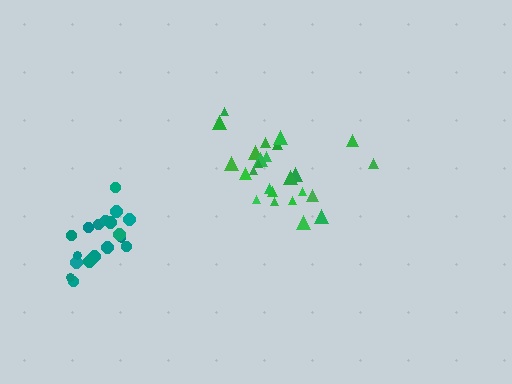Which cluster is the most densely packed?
Teal.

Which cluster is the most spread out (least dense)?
Green.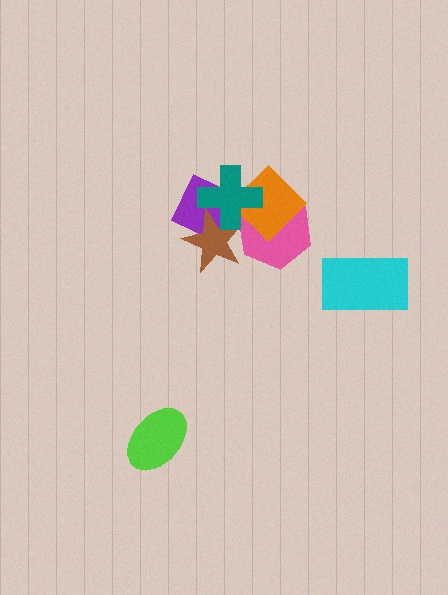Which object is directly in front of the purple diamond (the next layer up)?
The brown star is directly in front of the purple diamond.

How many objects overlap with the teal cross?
4 objects overlap with the teal cross.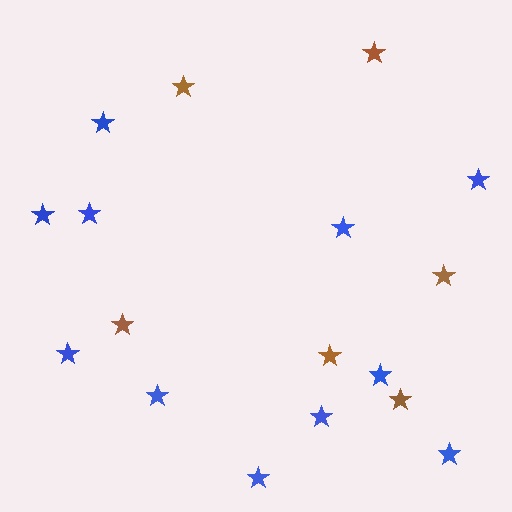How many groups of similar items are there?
There are 2 groups: one group of brown stars (6) and one group of blue stars (11).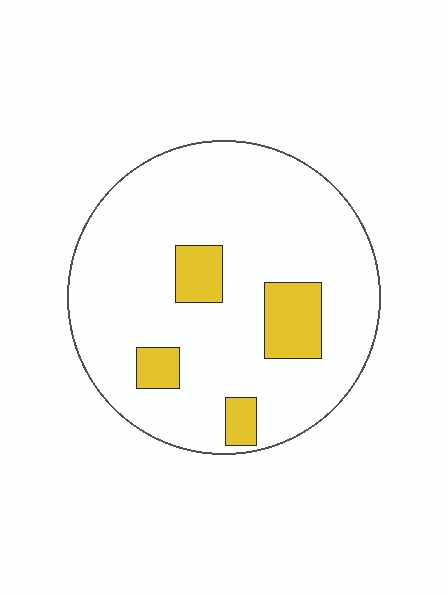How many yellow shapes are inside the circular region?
4.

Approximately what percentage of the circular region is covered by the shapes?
Approximately 15%.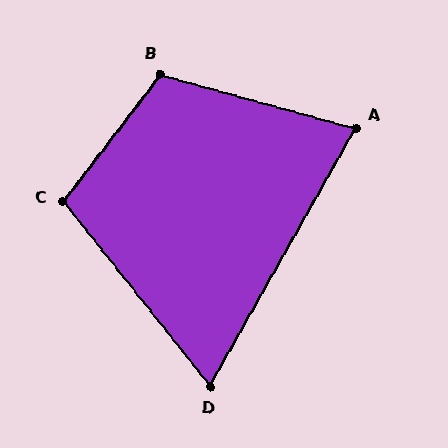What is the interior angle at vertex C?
Approximately 104 degrees (obtuse).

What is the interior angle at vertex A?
Approximately 76 degrees (acute).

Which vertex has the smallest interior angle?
D, at approximately 68 degrees.